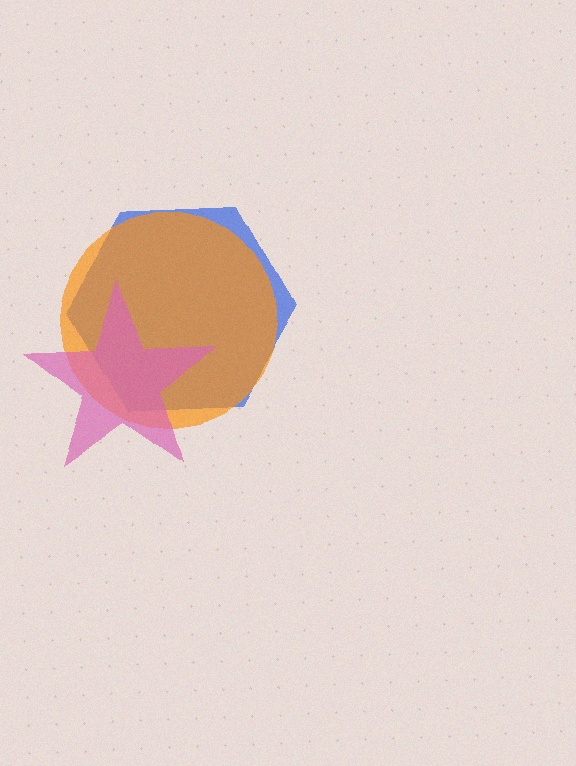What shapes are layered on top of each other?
The layered shapes are: a blue hexagon, an orange circle, a pink star.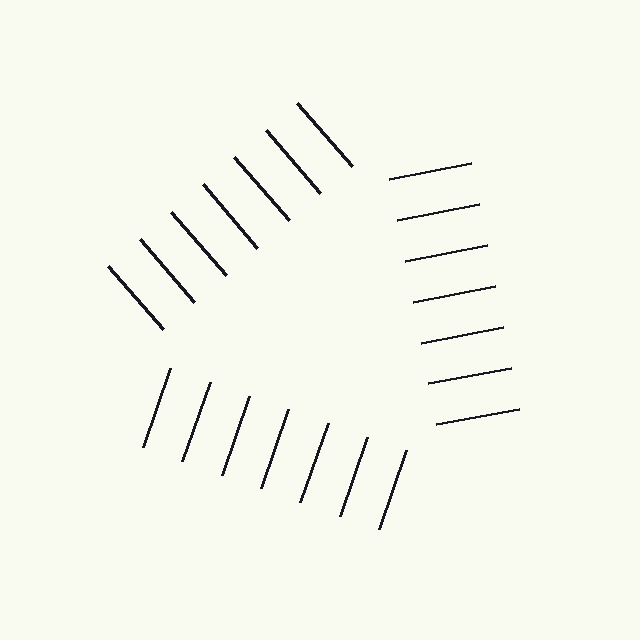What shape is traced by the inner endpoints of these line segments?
An illusory triangle — the line segments terminate on its edges but no continuous stroke is drawn.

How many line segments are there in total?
21 — 7 along each of the 3 edges.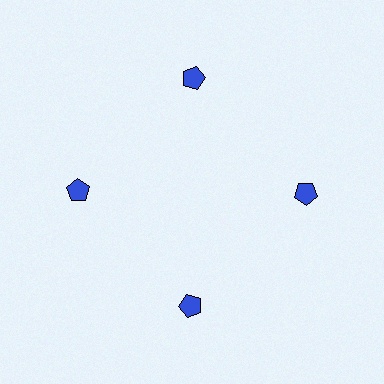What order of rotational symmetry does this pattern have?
This pattern has 4-fold rotational symmetry.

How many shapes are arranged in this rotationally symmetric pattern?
There are 4 shapes, arranged in 4 groups of 1.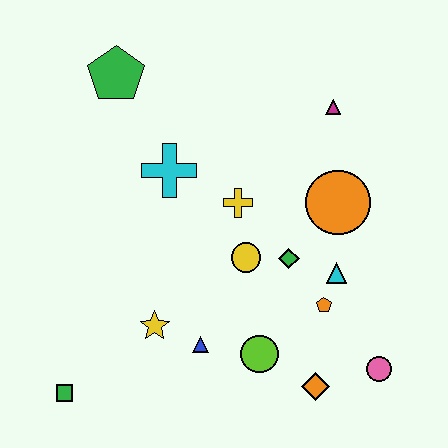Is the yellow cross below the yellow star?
No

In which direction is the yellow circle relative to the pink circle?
The yellow circle is to the left of the pink circle.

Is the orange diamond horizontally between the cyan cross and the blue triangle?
No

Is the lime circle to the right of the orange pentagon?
No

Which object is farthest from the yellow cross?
The green square is farthest from the yellow cross.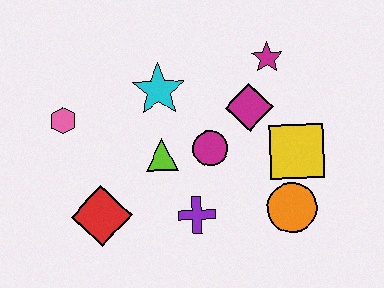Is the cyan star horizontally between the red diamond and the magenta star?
Yes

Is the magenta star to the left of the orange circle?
Yes